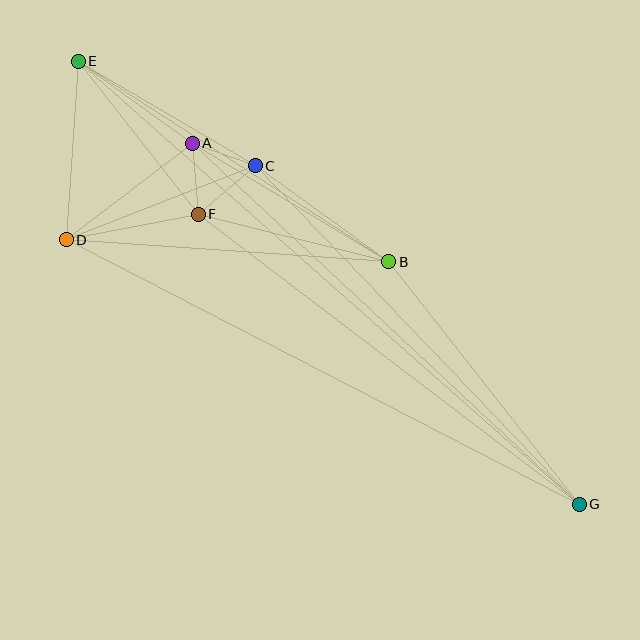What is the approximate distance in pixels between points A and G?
The distance between A and G is approximately 529 pixels.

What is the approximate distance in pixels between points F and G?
The distance between F and G is approximately 479 pixels.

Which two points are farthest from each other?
Points E and G are farthest from each other.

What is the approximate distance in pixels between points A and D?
The distance between A and D is approximately 159 pixels.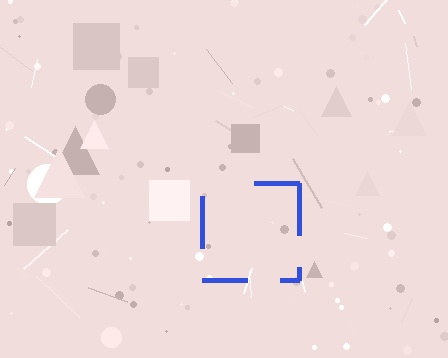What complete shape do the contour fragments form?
The contour fragments form a square.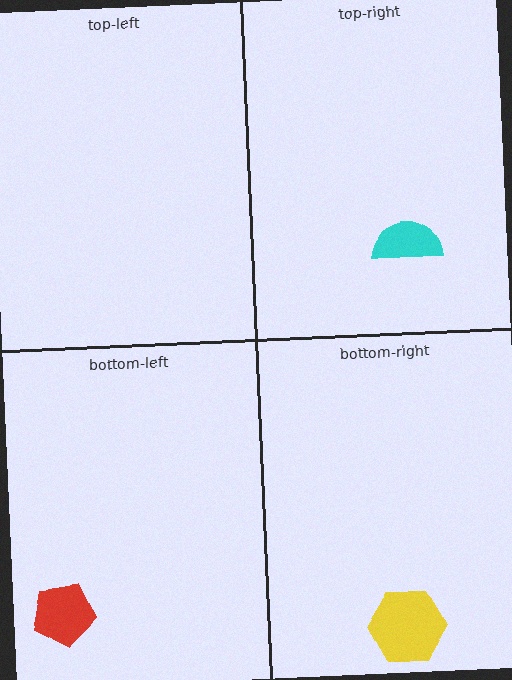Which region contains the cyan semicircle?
The top-right region.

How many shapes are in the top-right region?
1.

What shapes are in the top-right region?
The cyan semicircle.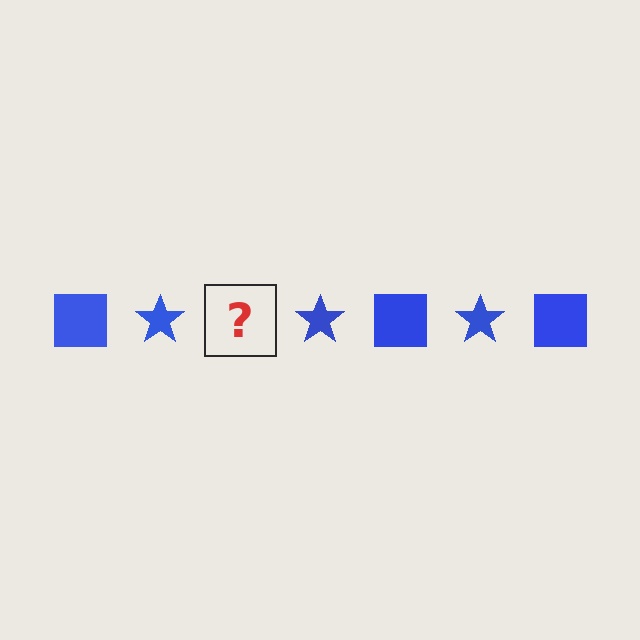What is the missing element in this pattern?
The missing element is a blue square.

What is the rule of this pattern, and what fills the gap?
The rule is that the pattern cycles through square, star shapes in blue. The gap should be filled with a blue square.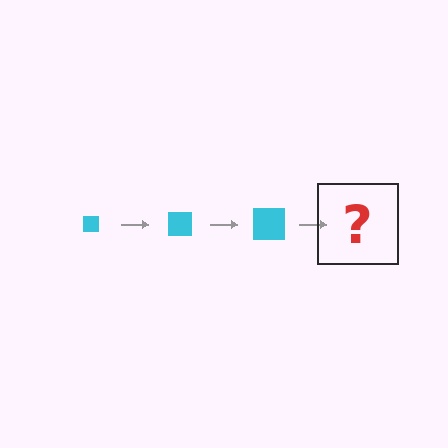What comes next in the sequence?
The next element should be a cyan square, larger than the previous one.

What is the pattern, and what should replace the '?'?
The pattern is that the square gets progressively larger each step. The '?' should be a cyan square, larger than the previous one.